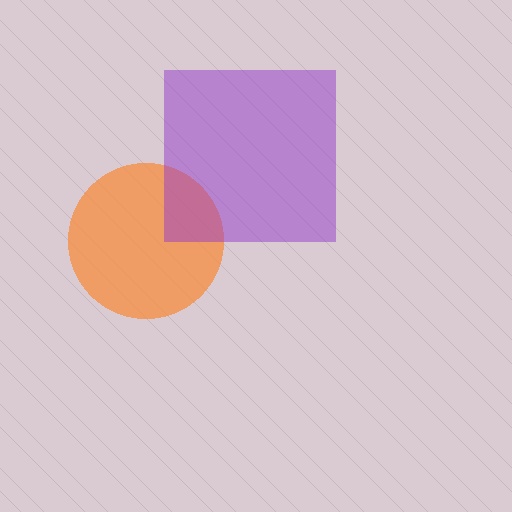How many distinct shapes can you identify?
There are 2 distinct shapes: an orange circle, a purple square.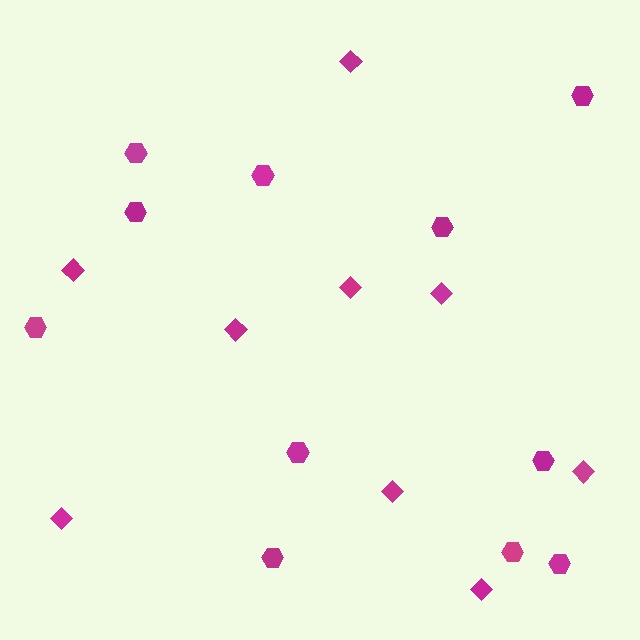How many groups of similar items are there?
There are 2 groups: one group of hexagons (11) and one group of diamonds (9).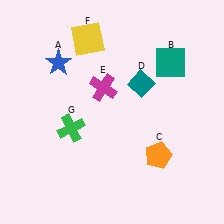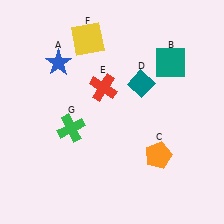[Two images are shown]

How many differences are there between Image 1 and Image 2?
There is 1 difference between the two images.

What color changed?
The cross (E) changed from magenta in Image 1 to red in Image 2.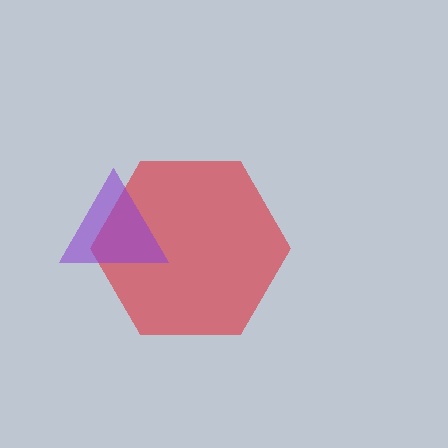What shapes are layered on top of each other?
The layered shapes are: a red hexagon, a purple triangle.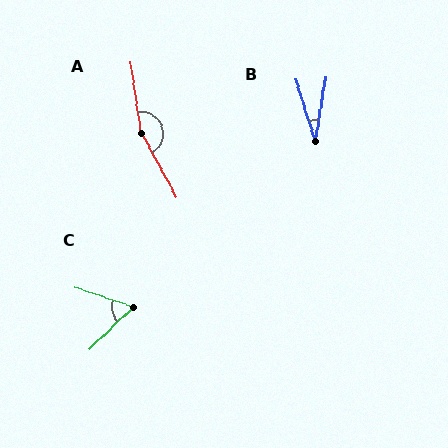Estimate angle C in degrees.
Approximately 61 degrees.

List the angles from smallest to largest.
B (26°), C (61°), A (159°).